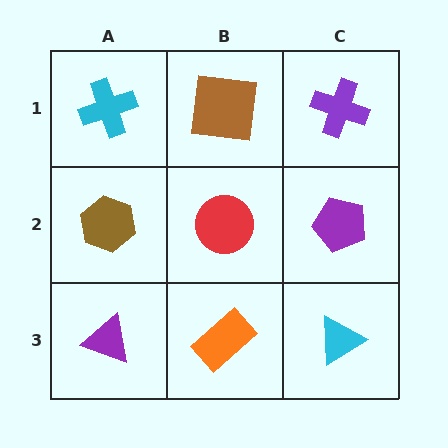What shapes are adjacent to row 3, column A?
A brown hexagon (row 2, column A), an orange rectangle (row 3, column B).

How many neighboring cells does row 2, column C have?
3.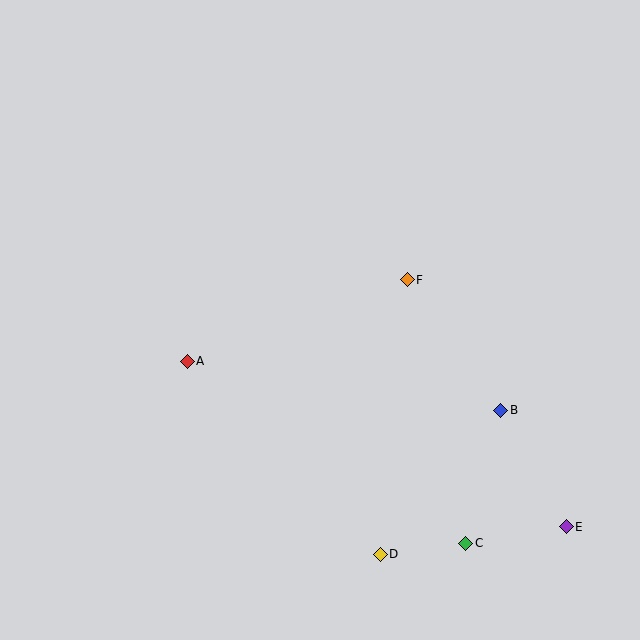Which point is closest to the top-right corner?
Point F is closest to the top-right corner.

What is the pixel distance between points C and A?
The distance between C and A is 333 pixels.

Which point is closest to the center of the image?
Point F at (407, 280) is closest to the center.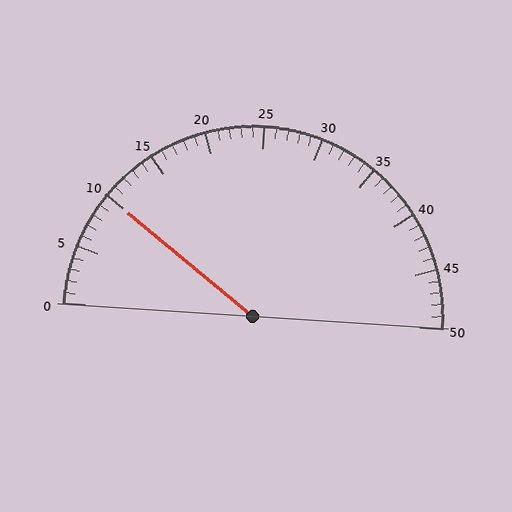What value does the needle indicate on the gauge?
The needle indicates approximately 10.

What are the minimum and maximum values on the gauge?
The gauge ranges from 0 to 50.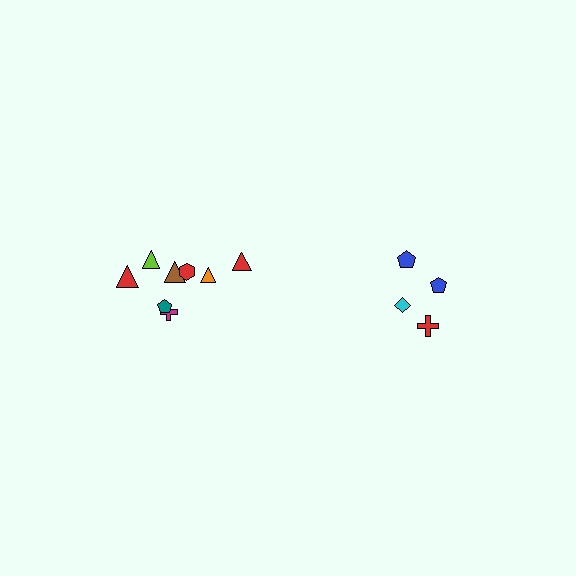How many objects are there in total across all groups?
There are 12 objects.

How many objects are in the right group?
There are 4 objects.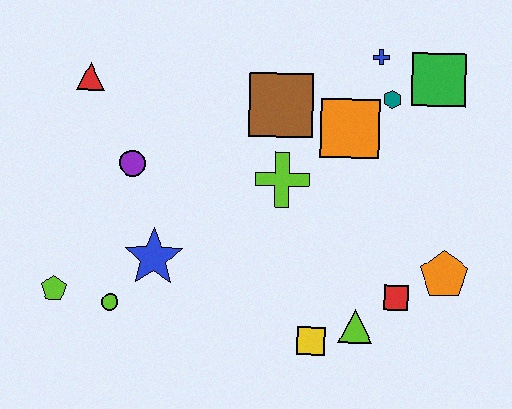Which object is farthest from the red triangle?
The orange pentagon is farthest from the red triangle.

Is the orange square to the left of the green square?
Yes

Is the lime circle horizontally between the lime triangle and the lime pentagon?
Yes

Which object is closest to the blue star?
The lime circle is closest to the blue star.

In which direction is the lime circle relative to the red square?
The lime circle is to the left of the red square.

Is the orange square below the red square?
No